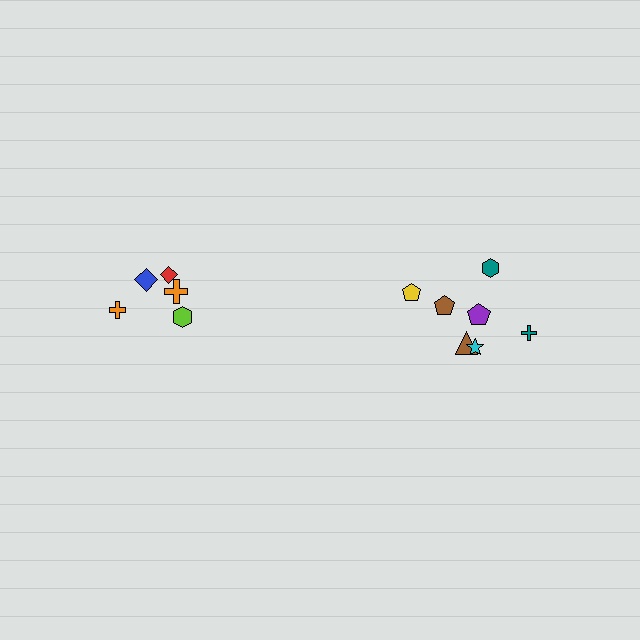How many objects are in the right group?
There are 7 objects.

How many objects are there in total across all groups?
There are 12 objects.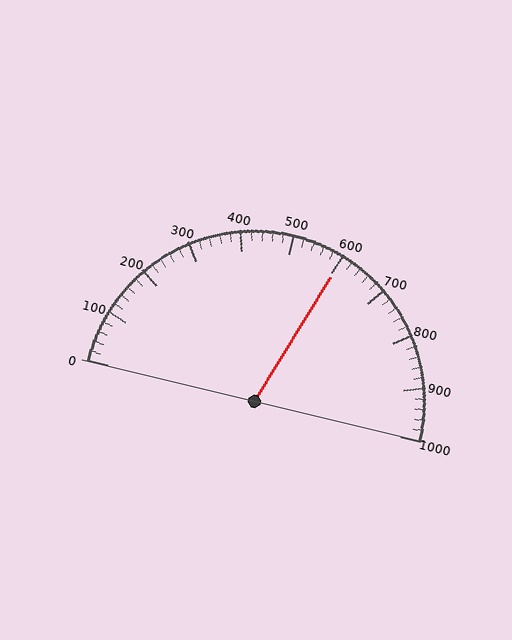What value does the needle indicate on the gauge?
The needle indicates approximately 600.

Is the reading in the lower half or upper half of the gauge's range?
The reading is in the upper half of the range (0 to 1000).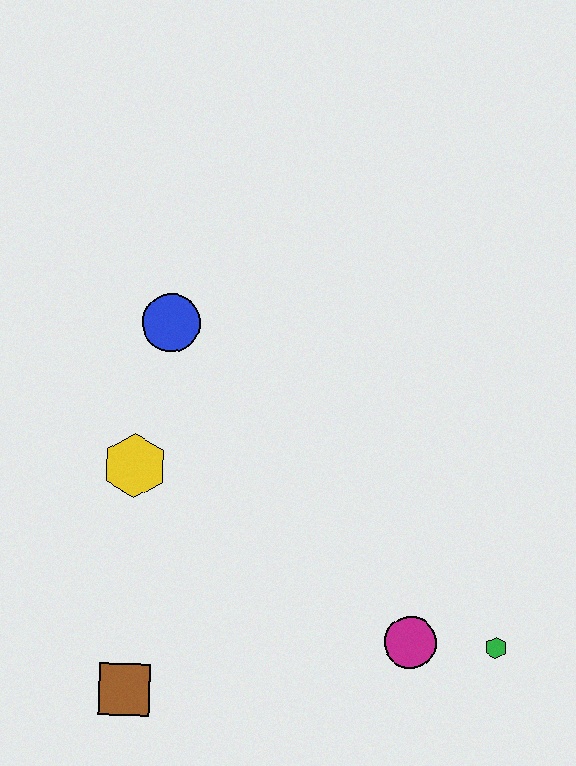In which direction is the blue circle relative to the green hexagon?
The blue circle is to the left of the green hexagon.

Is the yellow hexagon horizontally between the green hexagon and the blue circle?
No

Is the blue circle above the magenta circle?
Yes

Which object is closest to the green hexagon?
The magenta circle is closest to the green hexagon.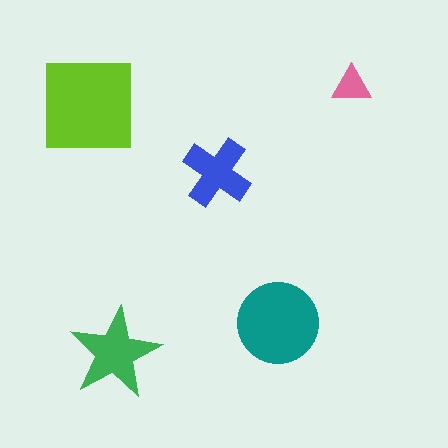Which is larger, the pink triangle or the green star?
The green star.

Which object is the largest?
The lime square.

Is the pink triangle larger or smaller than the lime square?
Smaller.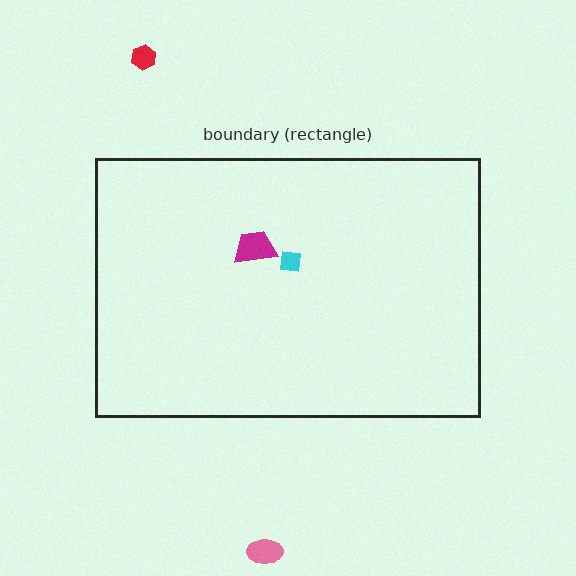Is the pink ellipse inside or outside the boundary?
Outside.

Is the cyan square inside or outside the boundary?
Inside.